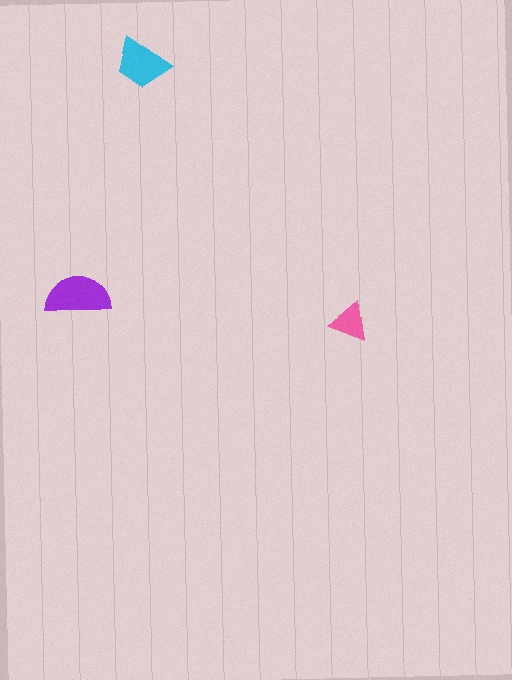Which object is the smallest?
The pink triangle.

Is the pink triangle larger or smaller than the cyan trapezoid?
Smaller.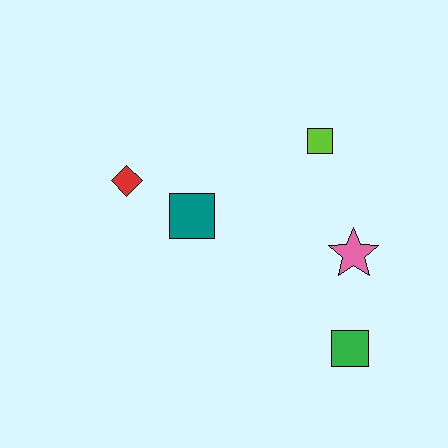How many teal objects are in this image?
There is 1 teal object.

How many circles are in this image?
There are no circles.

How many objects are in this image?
There are 5 objects.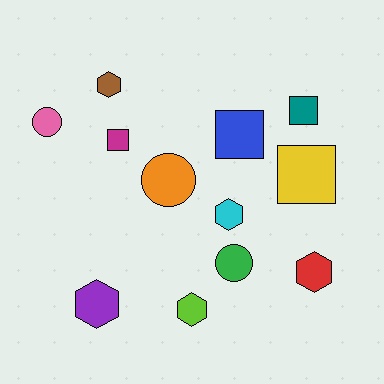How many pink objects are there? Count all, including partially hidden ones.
There is 1 pink object.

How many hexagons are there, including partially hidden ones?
There are 5 hexagons.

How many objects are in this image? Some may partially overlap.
There are 12 objects.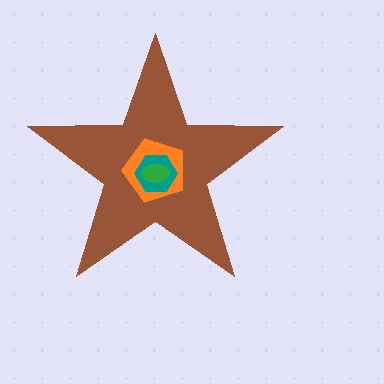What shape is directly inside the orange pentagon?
The teal hexagon.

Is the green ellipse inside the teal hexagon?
Yes.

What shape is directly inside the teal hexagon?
The green ellipse.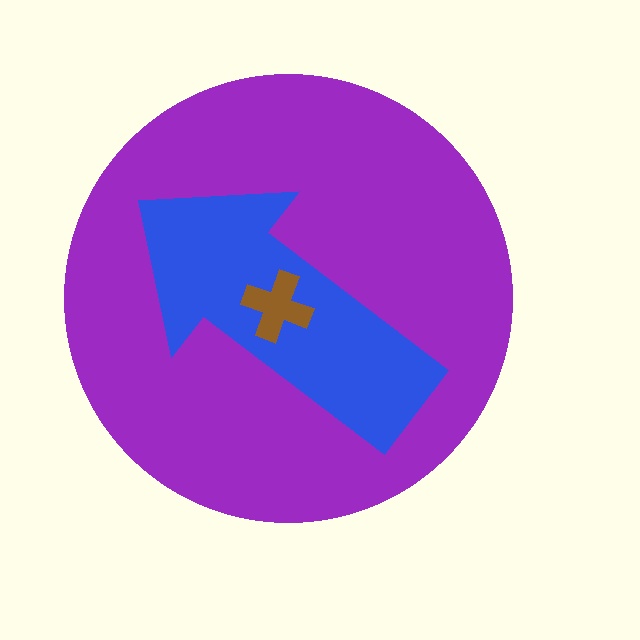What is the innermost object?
The brown cross.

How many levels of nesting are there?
3.